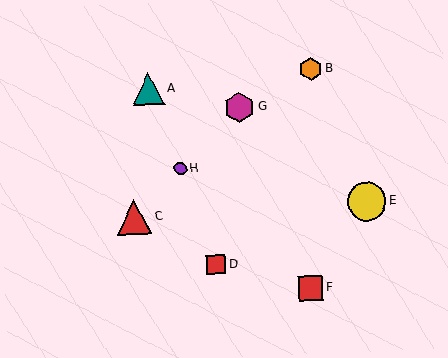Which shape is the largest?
The yellow circle (labeled E) is the largest.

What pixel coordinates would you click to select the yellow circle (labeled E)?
Click at (367, 202) to select the yellow circle E.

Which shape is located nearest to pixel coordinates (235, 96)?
The magenta hexagon (labeled G) at (240, 107) is nearest to that location.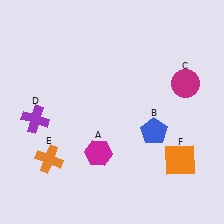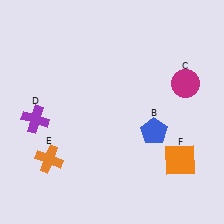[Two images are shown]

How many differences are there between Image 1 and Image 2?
There is 1 difference between the two images.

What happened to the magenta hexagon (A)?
The magenta hexagon (A) was removed in Image 2. It was in the bottom-left area of Image 1.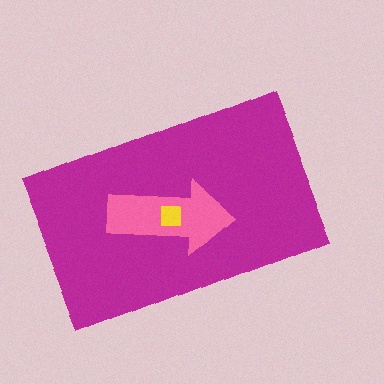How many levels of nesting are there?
3.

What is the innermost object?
The yellow square.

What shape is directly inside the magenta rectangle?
The pink arrow.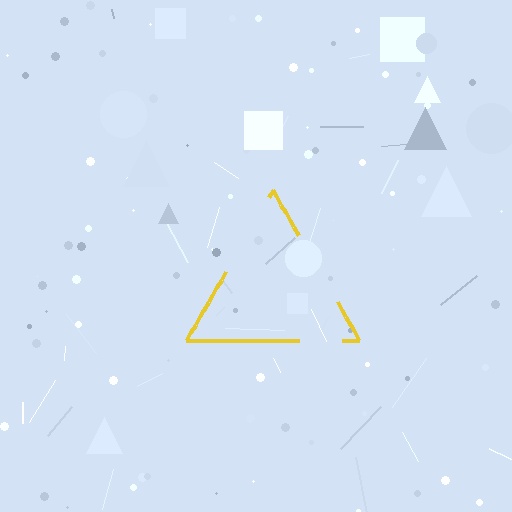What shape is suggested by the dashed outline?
The dashed outline suggests a triangle.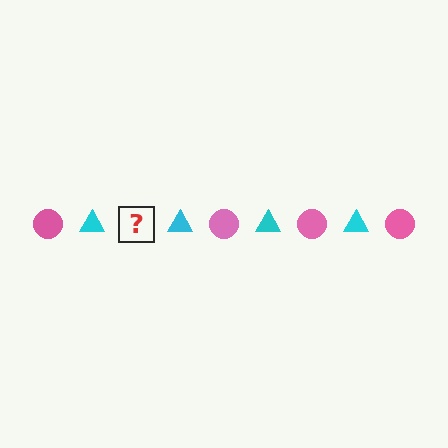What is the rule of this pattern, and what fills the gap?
The rule is that the pattern alternates between pink circle and cyan triangle. The gap should be filled with a pink circle.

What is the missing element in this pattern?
The missing element is a pink circle.